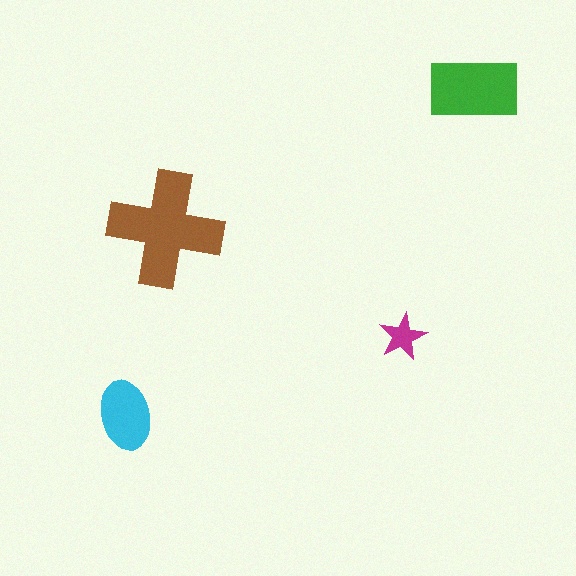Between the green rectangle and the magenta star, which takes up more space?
The green rectangle.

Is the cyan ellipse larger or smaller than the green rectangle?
Smaller.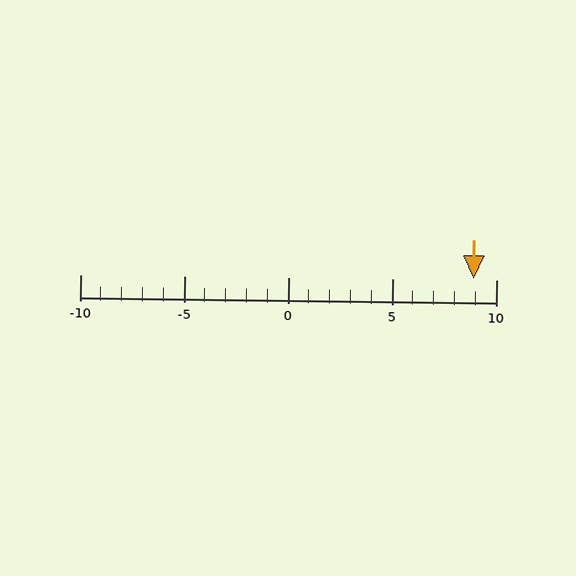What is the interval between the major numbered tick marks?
The major tick marks are spaced 5 units apart.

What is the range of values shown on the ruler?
The ruler shows values from -10 to 10.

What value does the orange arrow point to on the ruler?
The orange arrow points to approximately 9.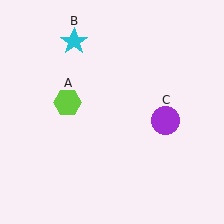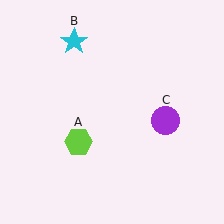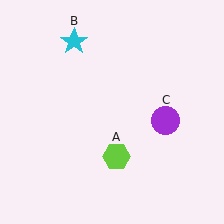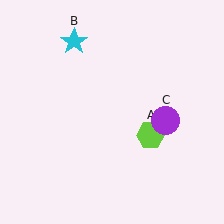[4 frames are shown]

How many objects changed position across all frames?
1 object changed position: lime hexagon (object A).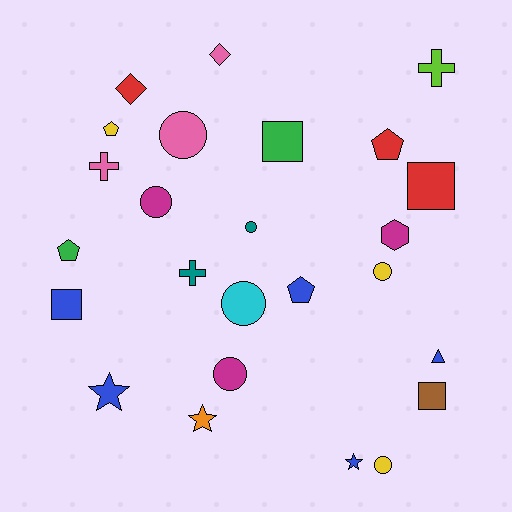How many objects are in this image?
There are 25 objects.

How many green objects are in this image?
There are 2 green objects.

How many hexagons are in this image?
There is 1 hexagon.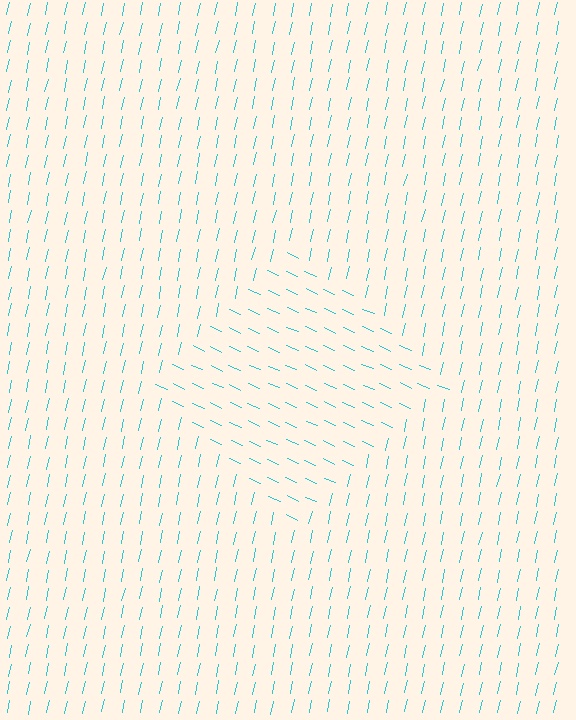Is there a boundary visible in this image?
Yes, there is a texture boundary formed by a change in line orientation.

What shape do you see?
I see a diamond.